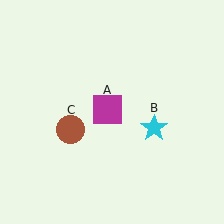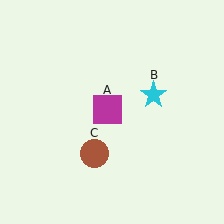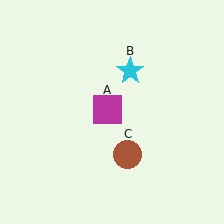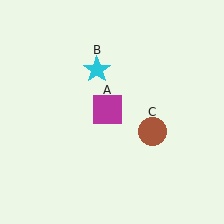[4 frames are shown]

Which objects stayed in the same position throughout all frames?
Magenta square (object A) remained stationary.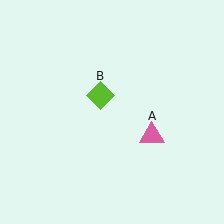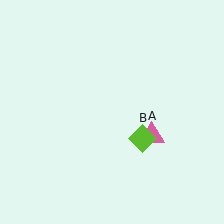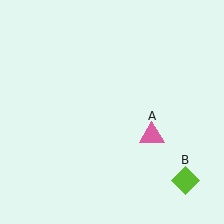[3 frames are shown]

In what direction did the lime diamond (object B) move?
The lime diamond (object B) moved down and to the right.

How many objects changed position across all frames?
1 object changed position: lime diamond (object B).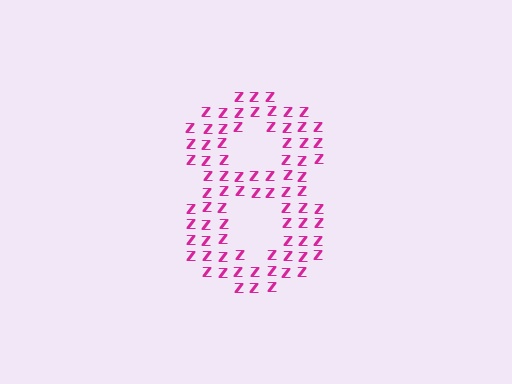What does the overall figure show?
The overall figure shows the digit 8.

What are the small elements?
The small elements are letter Z's.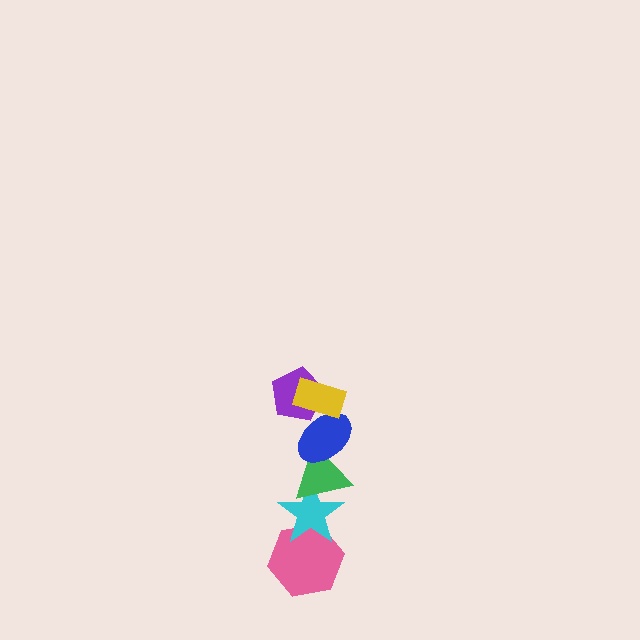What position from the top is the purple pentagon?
The purple pentagon is 2nd from the top.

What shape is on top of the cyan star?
The green triangle is on top of the cyan star.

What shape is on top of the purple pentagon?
The yellow rectangle is on top of the purple pentagon.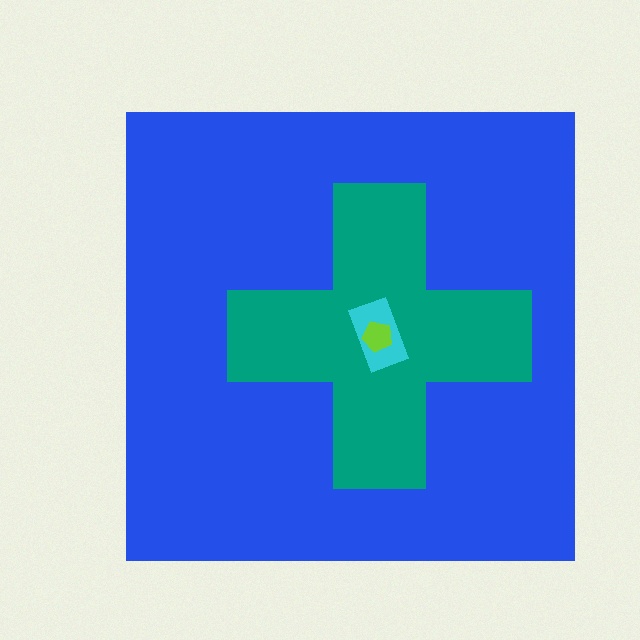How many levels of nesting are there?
4.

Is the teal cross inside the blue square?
Yes.